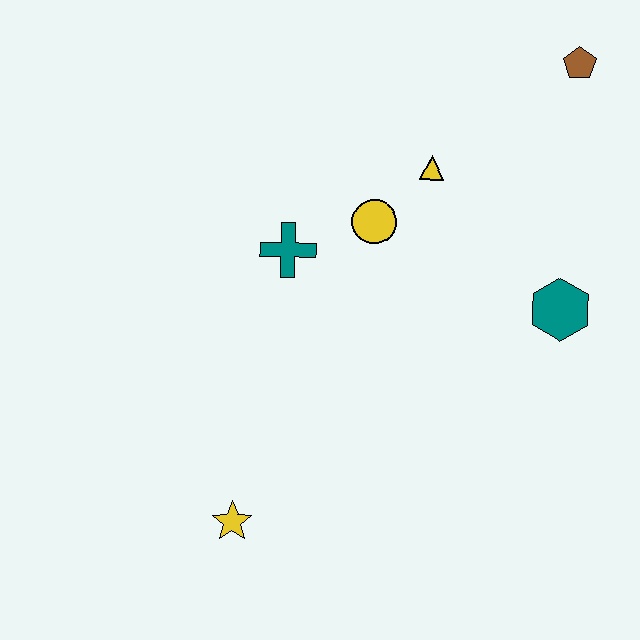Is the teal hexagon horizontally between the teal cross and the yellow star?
No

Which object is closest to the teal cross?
The yellow circle is closest to the teal cross.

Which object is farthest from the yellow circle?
The yellow star is farthest from the yellow circle.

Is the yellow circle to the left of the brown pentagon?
Yes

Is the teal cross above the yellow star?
Yes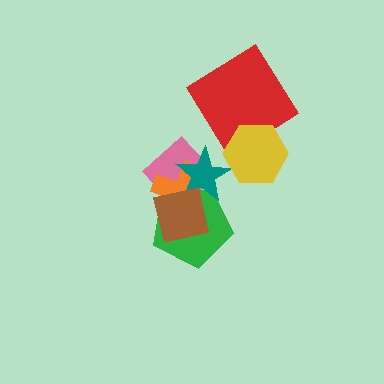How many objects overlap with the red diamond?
1 object overlaps with the red diamond.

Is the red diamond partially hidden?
Yes, it is partially covered by another shape.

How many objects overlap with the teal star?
4 objects overlap with the teal star.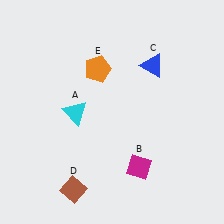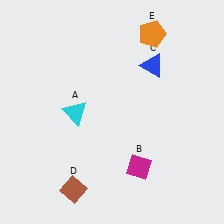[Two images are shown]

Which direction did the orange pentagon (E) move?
The orange pentagon (E) moved right.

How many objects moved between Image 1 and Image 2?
1 object moved between the two images.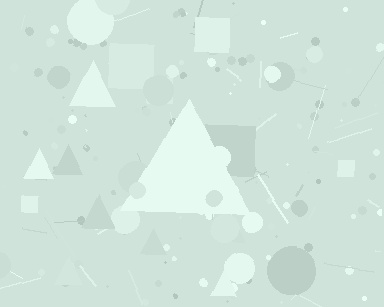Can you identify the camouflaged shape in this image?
The camouflaged shape is a triangle.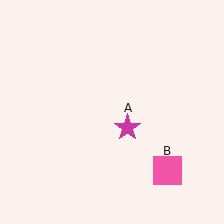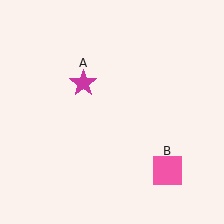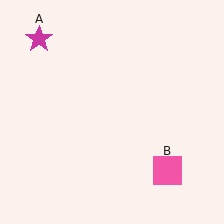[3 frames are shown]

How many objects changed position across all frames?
1 object changed position: magenta star (object A).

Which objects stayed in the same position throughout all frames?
Pink square (object B) remained stationary.